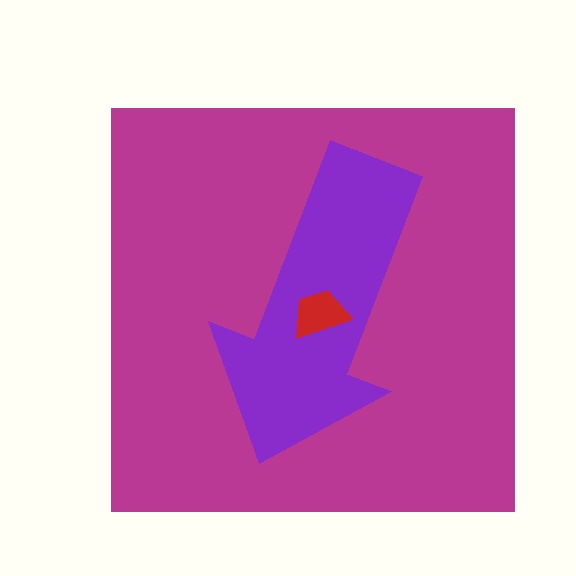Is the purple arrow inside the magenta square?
Yes.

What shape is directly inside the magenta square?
The purple arrow.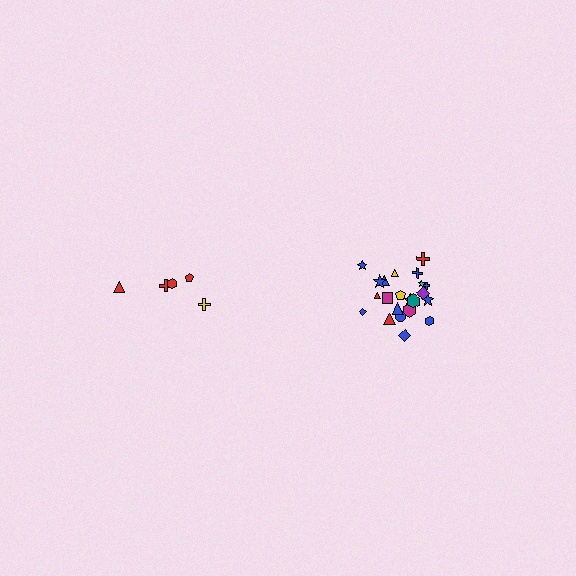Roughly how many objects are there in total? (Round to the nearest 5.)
Roughly 30 objects in total.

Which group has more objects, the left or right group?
The right group.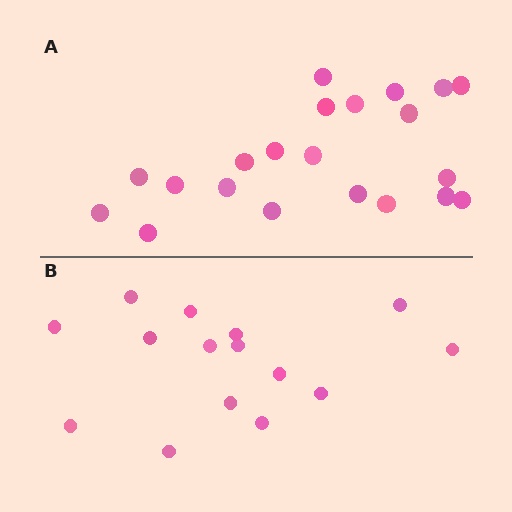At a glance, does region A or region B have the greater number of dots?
Region A (the top region) has more dots.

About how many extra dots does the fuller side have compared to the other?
Region A has about 6 more dots than region B.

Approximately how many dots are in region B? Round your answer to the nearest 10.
About 20 dots. (The exact count is 15, which rounds to 20.)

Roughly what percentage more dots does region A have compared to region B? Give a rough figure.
About 40% more.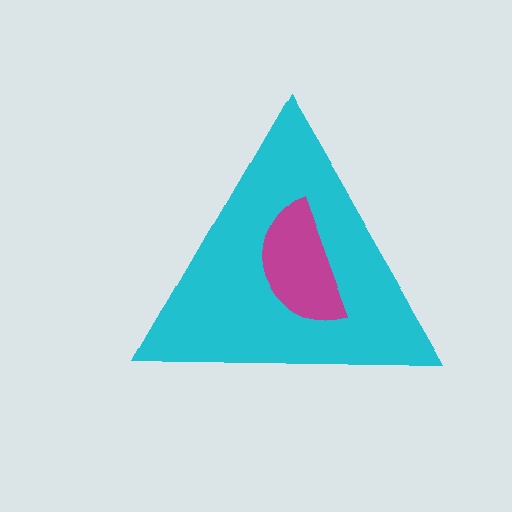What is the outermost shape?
The cyan triangle.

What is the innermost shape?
The magenta semicircle.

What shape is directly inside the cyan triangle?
The magenta semicircle.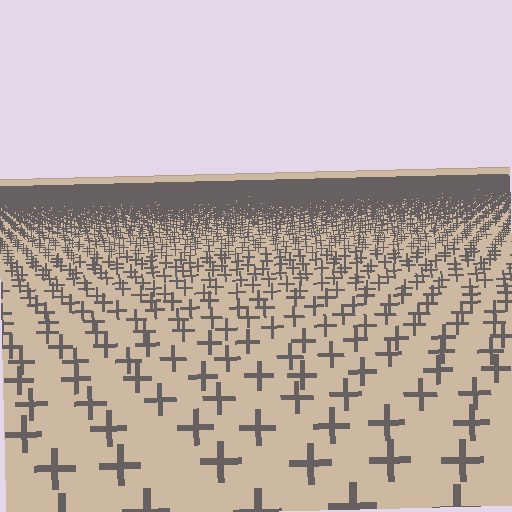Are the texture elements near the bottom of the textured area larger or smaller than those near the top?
Larger. Near the bottom, elements are closer to the viewer and appear at a bigger on-screen size.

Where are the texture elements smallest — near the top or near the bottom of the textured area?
Near the top.